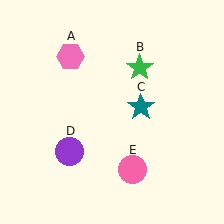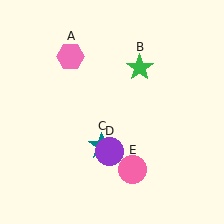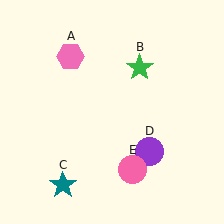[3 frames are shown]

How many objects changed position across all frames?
2 objects changed position: teal star (object C), purple circle (object D).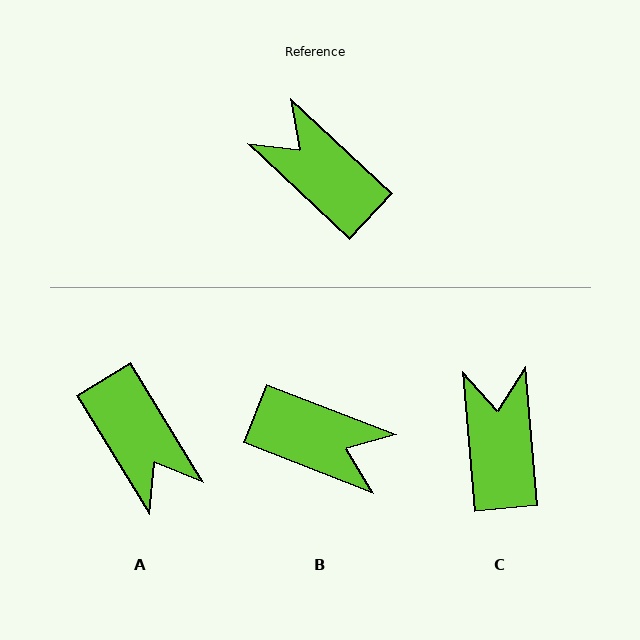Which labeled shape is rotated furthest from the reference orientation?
A, about 164 degrees away.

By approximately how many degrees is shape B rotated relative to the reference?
Approximately 158 degrees clockwise.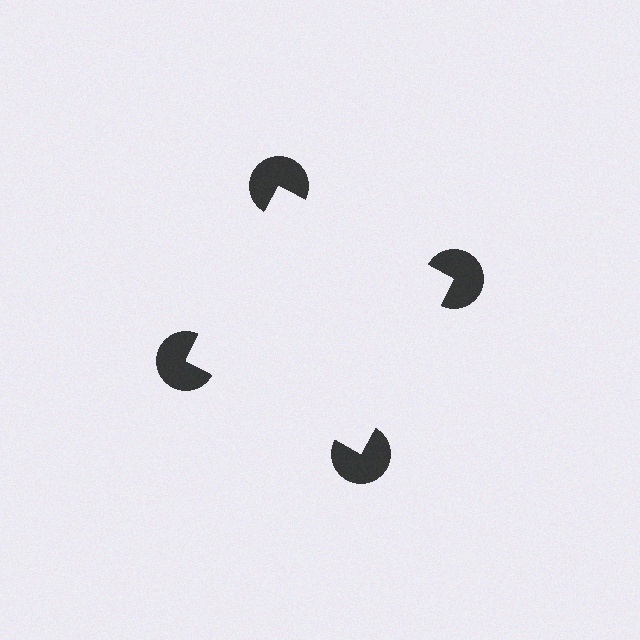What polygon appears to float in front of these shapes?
An illusory square — its edges are inferred from the aligned wedge cuts in the pac-man discs, not physically drawn.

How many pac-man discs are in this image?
There are 4 — one at each vertex of the illusory square.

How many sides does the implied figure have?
4 sides.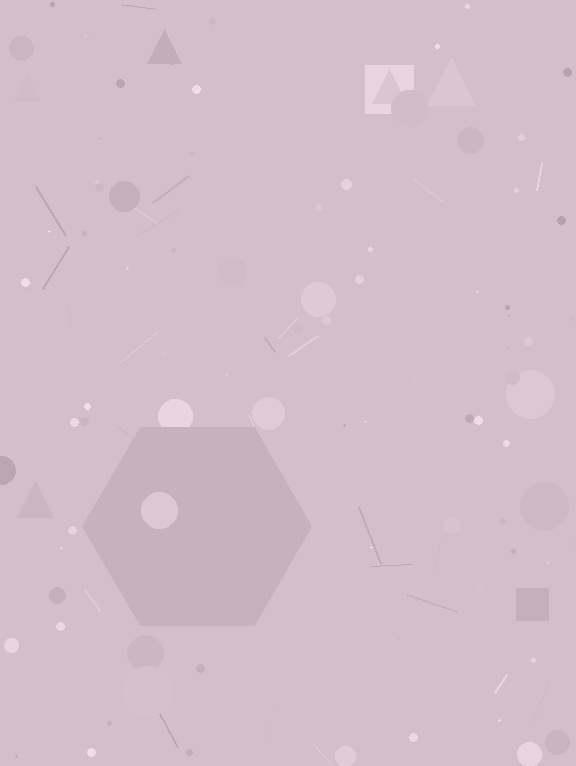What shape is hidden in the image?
A hexagon is hidden in the image.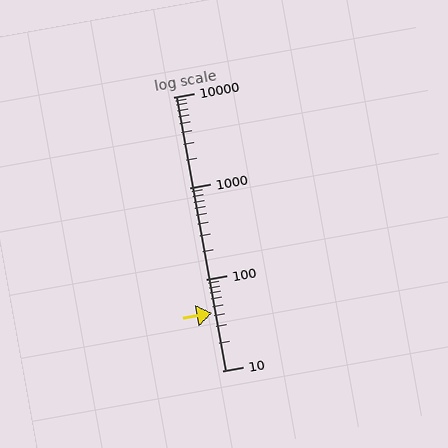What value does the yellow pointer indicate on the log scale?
The pointer indicates approximately 43.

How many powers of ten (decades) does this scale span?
The scale spans 3 decades, from 10 to 10000.